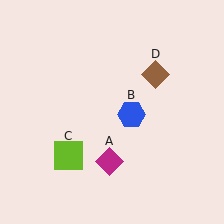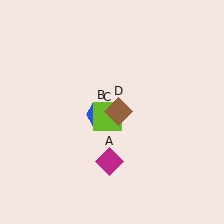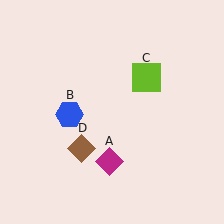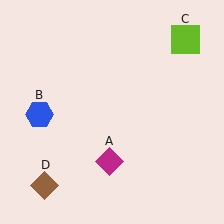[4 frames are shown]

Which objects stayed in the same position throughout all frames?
Magenta diamond (object A) remained stationary.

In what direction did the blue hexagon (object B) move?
The blue hexagon (object B) moved left.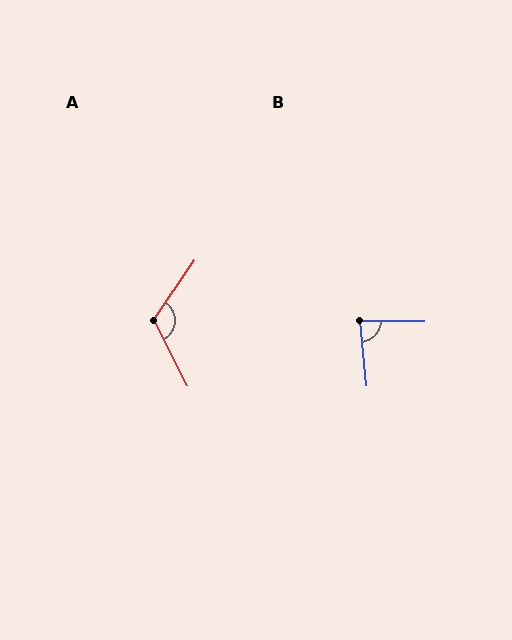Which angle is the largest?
A, at approximately 118 degrees.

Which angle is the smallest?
B, at approximately 84 degrees.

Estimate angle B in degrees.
Approximately 84 degrees.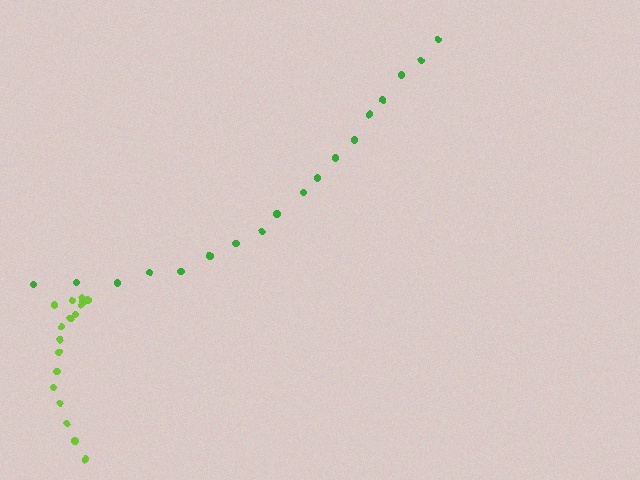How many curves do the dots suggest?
There are 2 distinct paths.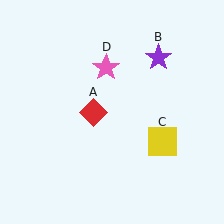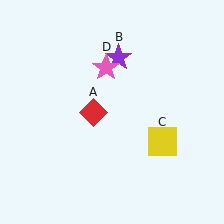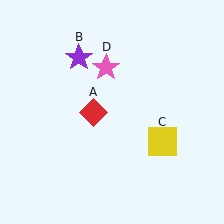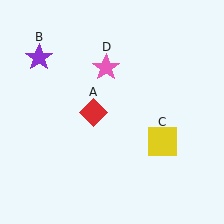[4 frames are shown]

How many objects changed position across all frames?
1 object changed position: purple star (object B).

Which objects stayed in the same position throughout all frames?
Red diamond (object A) and yellow square (object C) and pink star (object D) remained stationary.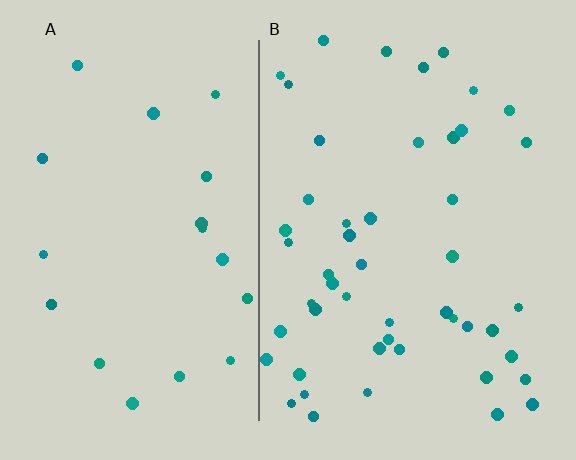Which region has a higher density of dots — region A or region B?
B (the right).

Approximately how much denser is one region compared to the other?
Approximately 2.5× — region B over region A.